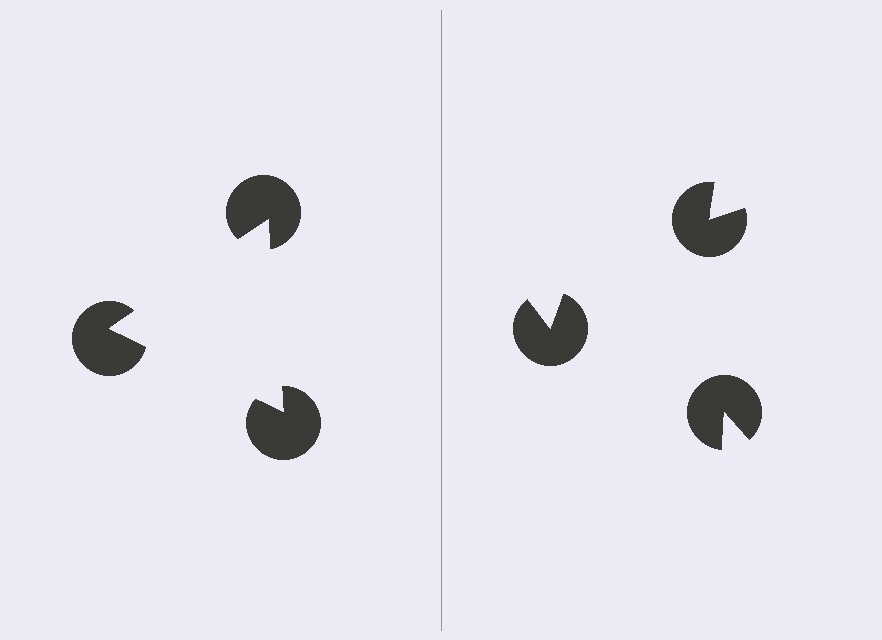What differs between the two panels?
The pac-man discs are positioned identically on both sides; only the wedge orientations differ. On the left they align to a triangle; on the right they are misaligned.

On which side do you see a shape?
An illusory triangle appears on the left side. On the right side the wedge cuts are rotated, so no coherent shape forms.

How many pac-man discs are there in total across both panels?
6 — 3 on each side.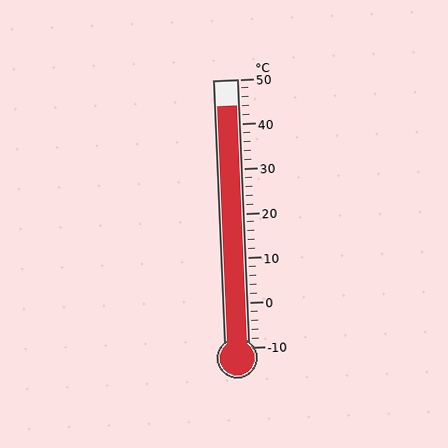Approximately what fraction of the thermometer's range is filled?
The thermometer is filled to approximately 90% of its range.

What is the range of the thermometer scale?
The thermometer scale ranges from -10°C to 50°C.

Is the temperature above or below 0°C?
The temperature is above 0°C.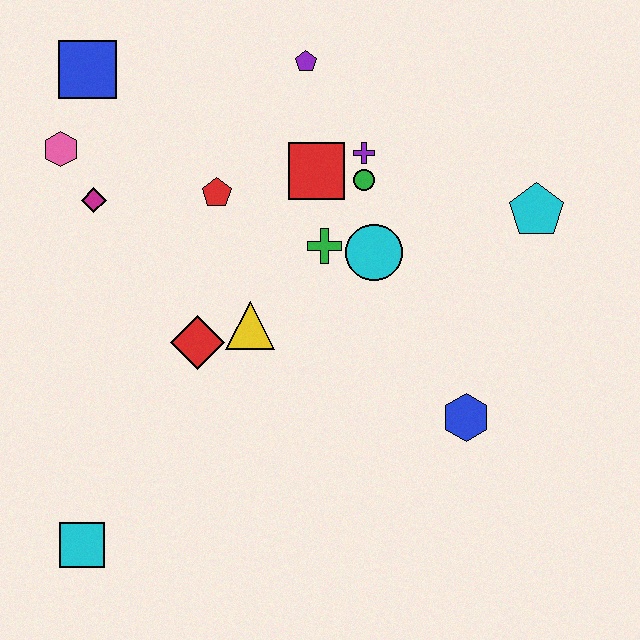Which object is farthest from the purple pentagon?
The cyan square is farthest from the purple pentagon.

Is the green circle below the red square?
Yes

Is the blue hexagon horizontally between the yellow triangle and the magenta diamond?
No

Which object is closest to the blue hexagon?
The cyan circle is closest to the blue hexagon.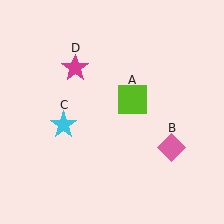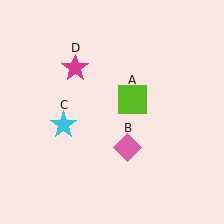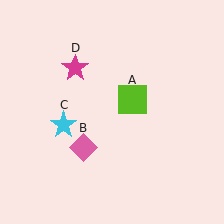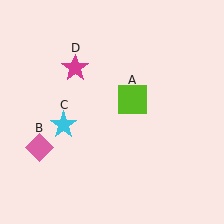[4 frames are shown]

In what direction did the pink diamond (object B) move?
The pink diamond (object B) moved left.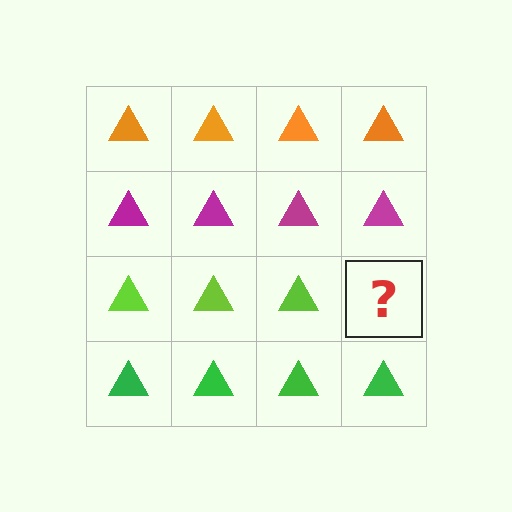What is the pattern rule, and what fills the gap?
The rule is that each row has a consistent color. The gap should be filled with a lime triangle.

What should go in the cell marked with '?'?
The missing cell should contain a lime triangle.